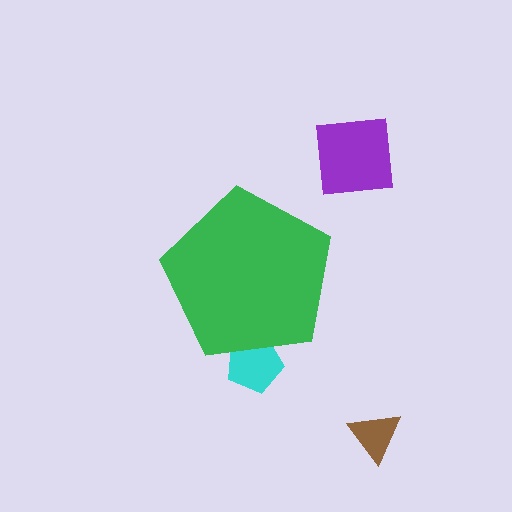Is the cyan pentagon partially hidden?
Yes, the cyan pentagon is partially hidden behind the green pentagon.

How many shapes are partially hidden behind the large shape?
1 shape is partially hidden.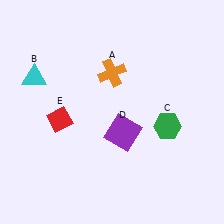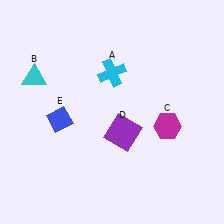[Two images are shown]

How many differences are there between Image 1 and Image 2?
There are 3 differences between the two images.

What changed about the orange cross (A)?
In Image 1, A is orange. In Image 2, it changed to cyan.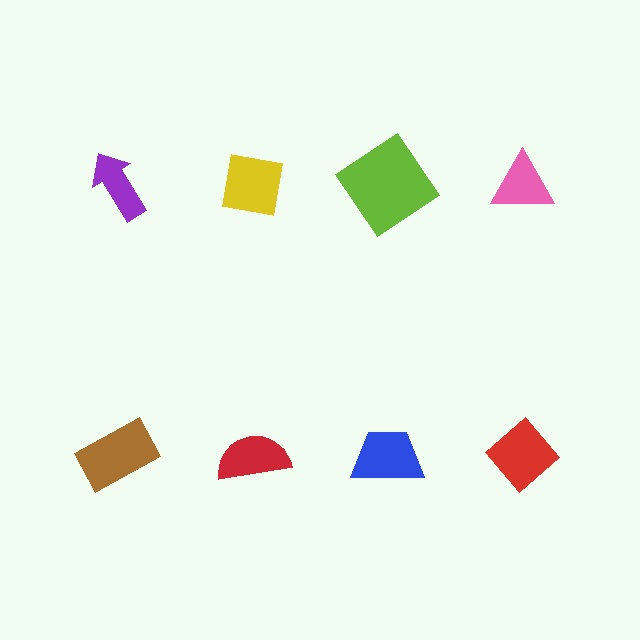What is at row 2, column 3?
A blue trapezoid.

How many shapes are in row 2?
4 shapes.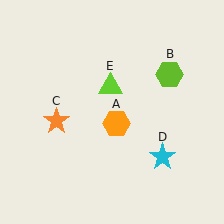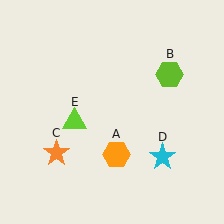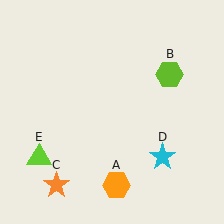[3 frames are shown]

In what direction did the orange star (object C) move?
The orange star (object C) moved down.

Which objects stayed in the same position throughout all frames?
Lime hexagon (object B) and cyan star (object D) remained stationary.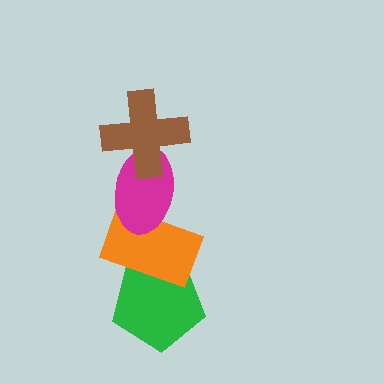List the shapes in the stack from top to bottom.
From top to bottom: the brown cross, the magenta ellipse, the orange rectangle, the green pentagon.